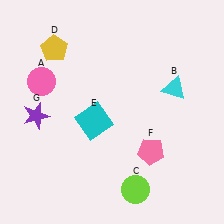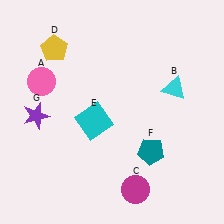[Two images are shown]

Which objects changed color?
C changed from lime to magenta. F changed from pink to teal.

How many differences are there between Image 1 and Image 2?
There are 2 differences between the two images.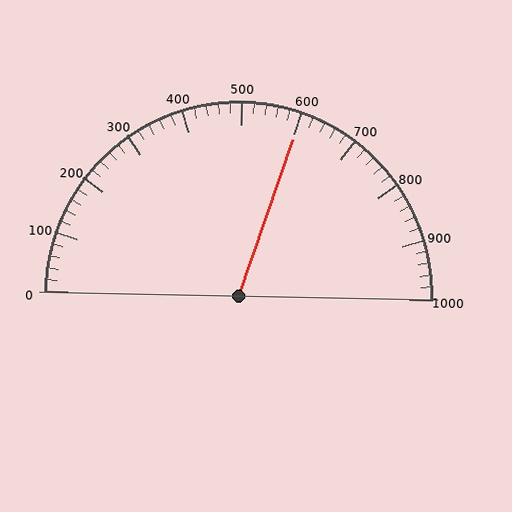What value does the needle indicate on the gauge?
The needle indicates approximately 600.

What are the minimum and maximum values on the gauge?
The gauge ranges from 0 to 1000.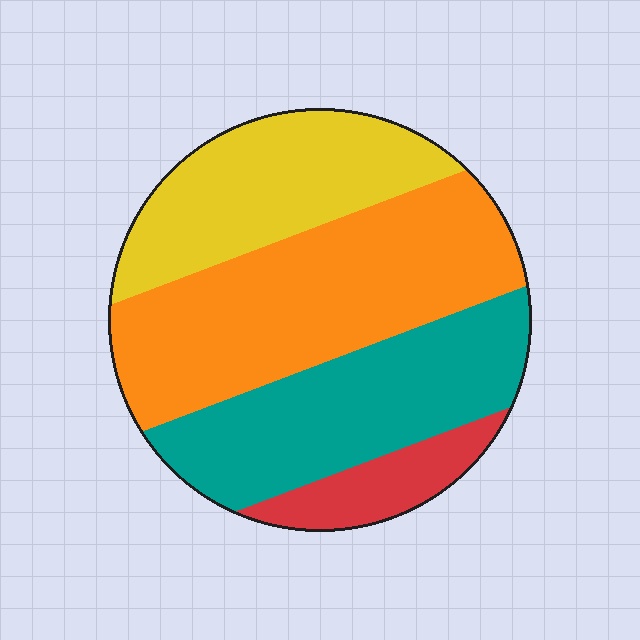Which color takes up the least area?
Red, at roughly 10%.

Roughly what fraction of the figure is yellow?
Yellow takes up about one quarter (1/4) of the figure.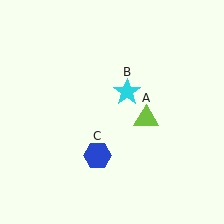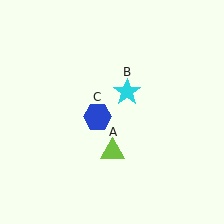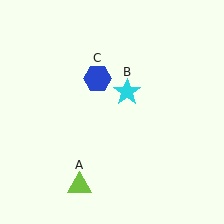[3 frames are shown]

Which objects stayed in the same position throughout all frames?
Cyan star (object B) remained stationary.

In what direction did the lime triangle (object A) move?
The lime triangle (object A) moved down and to the left.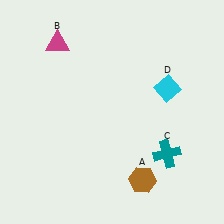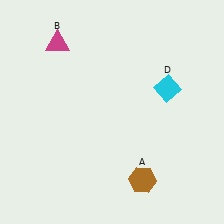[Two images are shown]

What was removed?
The teal cross (C) was removed in Image 2.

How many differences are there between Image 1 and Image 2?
There is 1 difference between the two images.